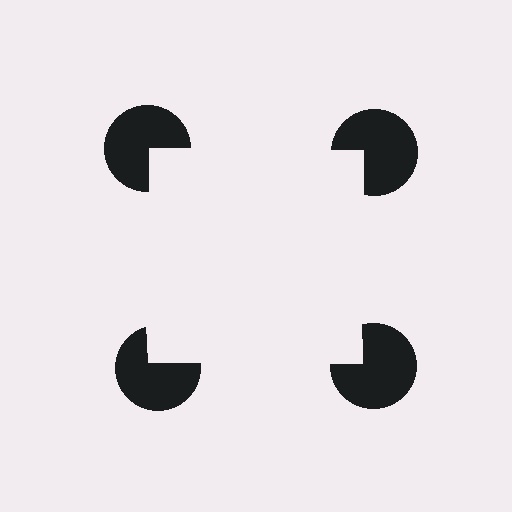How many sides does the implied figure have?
4 sides.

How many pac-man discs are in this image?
There are 4 — one at each vertex of the illusory square.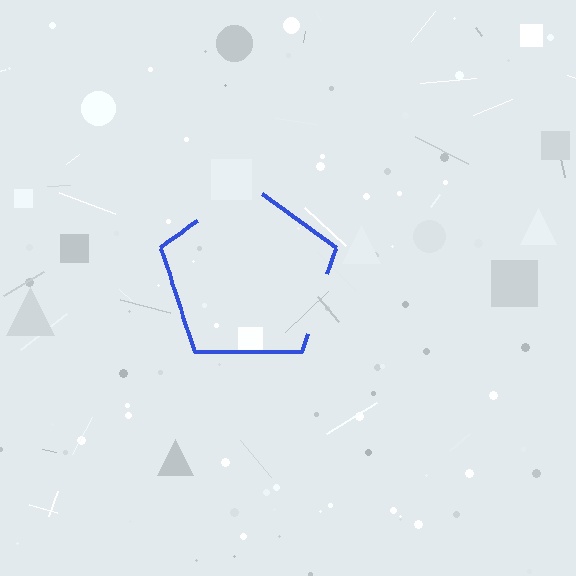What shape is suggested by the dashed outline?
The dashed outline suggests a pentagon.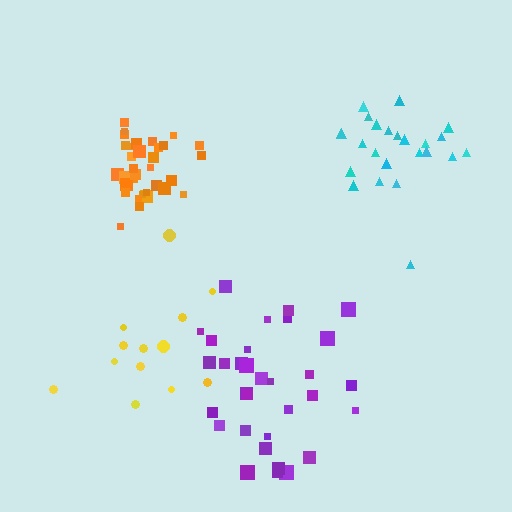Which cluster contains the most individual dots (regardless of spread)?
Orange (34).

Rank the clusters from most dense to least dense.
orange, cyan, purple, yellow.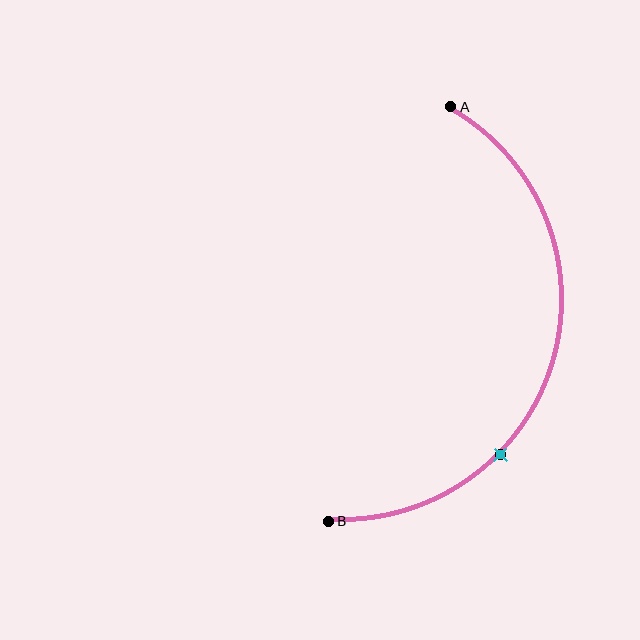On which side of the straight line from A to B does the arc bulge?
The arc bulges to the right of the straight line connecting A and B.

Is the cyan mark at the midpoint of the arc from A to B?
No. The cyan mark lies on the arc but is closer to endpoint B. The arc midpoint would be at the point on the curve equidistant along the arc from both A and B.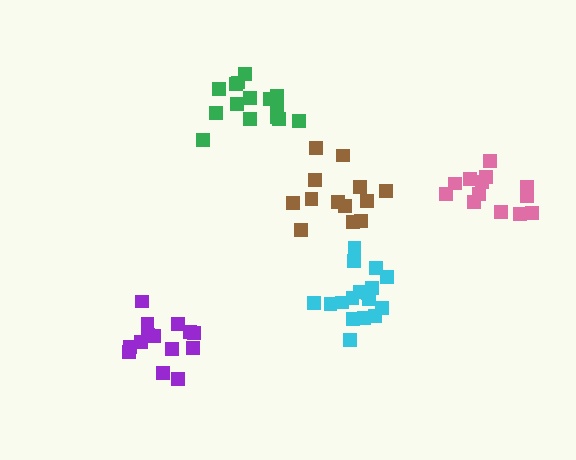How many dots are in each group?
Group 1: 13 dots, Group 2: 14 dots, Group 3: 17 dots, Group 4: 13 dots, Group 5: 16 dots (73 total).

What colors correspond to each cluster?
The clusters are colored: pink, purple, cyan, brown, green.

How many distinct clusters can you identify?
There are 5 distinct clusters.